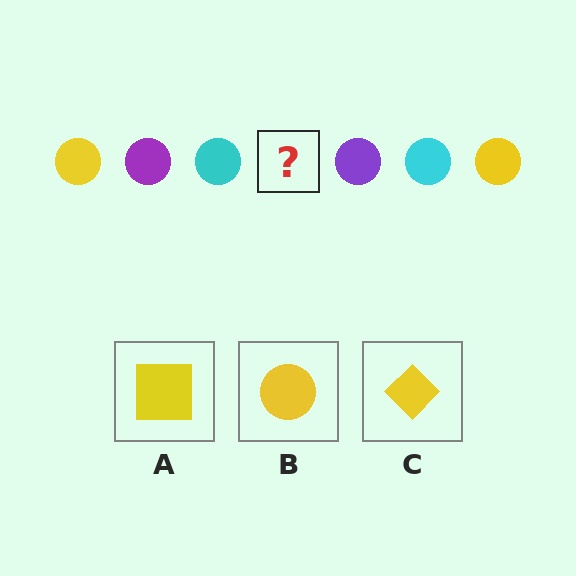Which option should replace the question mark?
Option B.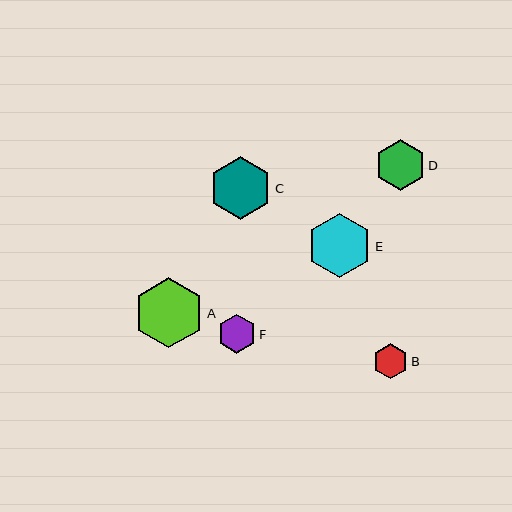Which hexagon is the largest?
Hexagon A is the largest with a size of approximately 70 pixels.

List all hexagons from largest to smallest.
From largest to smallest: A, E, C, D, F, B.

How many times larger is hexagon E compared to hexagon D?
Hexagon E is approximately 1.3 times the size of hexagon D.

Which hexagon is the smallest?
Hexagon B is the smallest with a size of approximately 35 pixels.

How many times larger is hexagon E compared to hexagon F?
Hexagon E is approximately 1.7 times the size of hexagon F.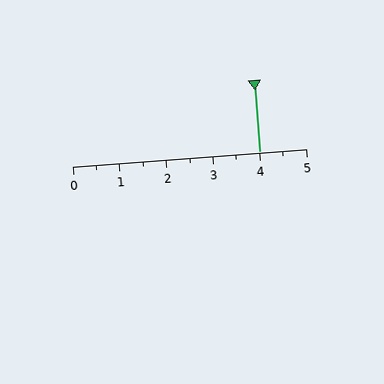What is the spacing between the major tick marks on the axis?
The major ticks are spaced 1 apart.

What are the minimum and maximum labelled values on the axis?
The axis runs from 0 to 5.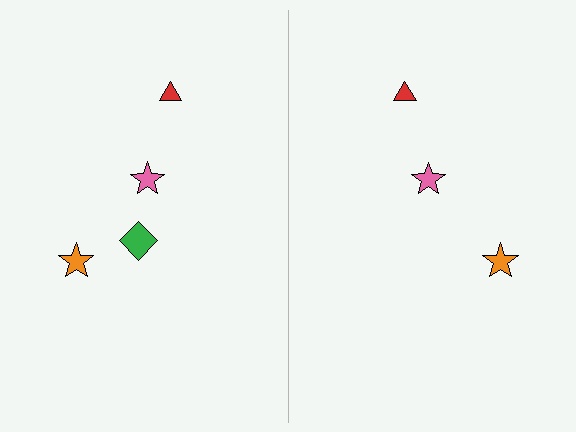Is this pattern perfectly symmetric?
No, the pattern is not perfectly symmetric. A green diamond is missing from the right side.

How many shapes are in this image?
There are 7 shapes in this image.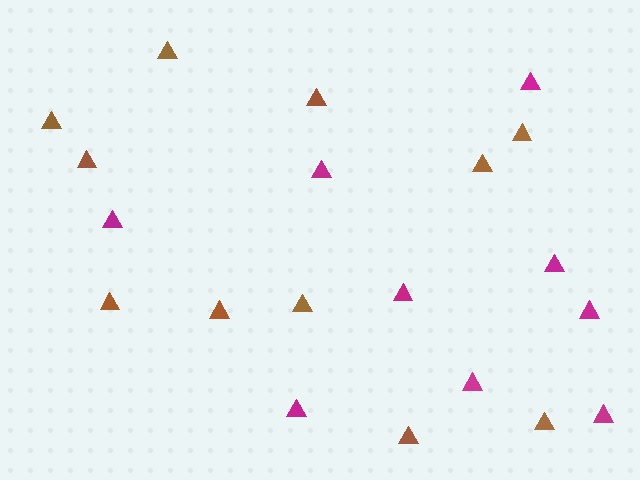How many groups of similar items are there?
There are 2 groups: one group of magenta triangles (9) and one group of brown triangles (11).